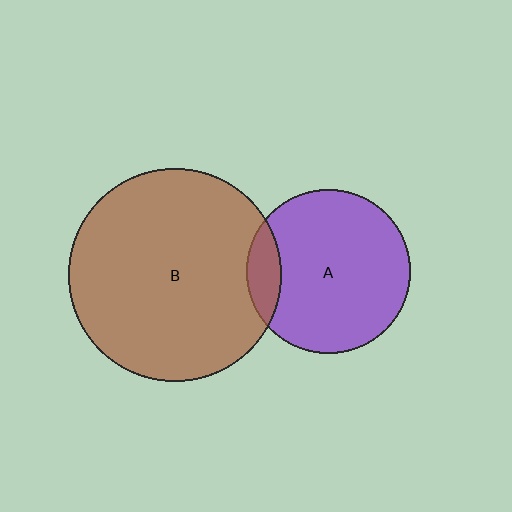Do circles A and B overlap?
Yes.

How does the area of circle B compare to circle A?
Approximately 1.7 times.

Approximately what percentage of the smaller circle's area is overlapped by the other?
Approximately 10%.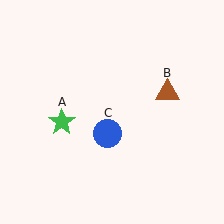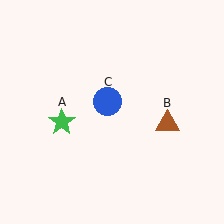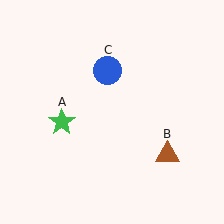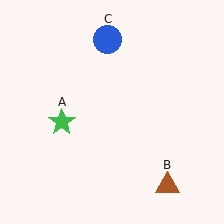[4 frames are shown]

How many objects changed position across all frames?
2 objects changed position: brown triangle (object B), blue circle (object C).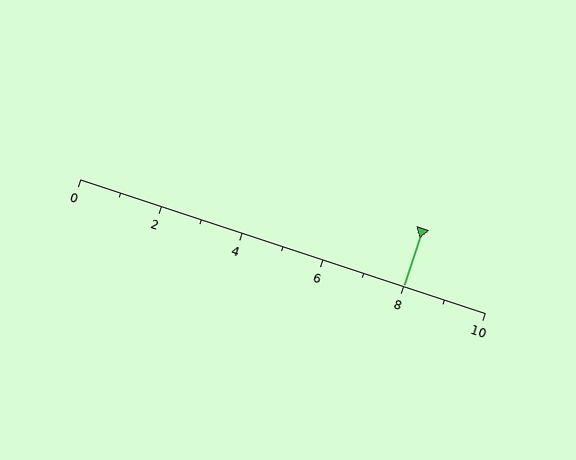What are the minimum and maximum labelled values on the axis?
The axis runs from 0 to 10.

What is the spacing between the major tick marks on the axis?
The major ticks are spaced 2 apart.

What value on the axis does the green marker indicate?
The marker indicates approximately 8.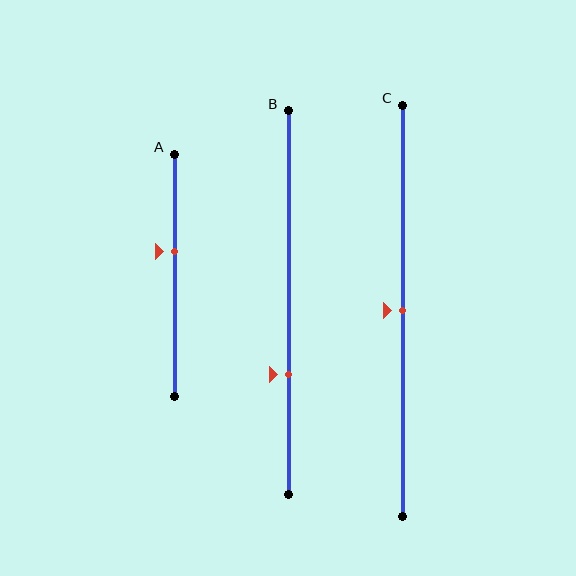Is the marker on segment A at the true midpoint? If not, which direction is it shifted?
No, the marker on segment A is shifted upward by about 10% of the segment length.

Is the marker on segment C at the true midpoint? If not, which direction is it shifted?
Yes, the marker on segment C is at the true midpoint.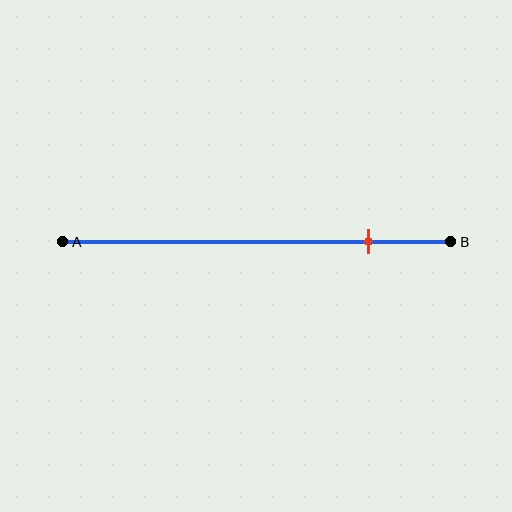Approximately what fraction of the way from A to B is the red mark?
The red mark is approximately 80% of the way from A to B.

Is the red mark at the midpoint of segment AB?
No, the mark is at about 80% from A, not at the 50% midpoint.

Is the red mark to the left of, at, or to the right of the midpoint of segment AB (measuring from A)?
The red mark is to the right of the midpoint of segment AB.